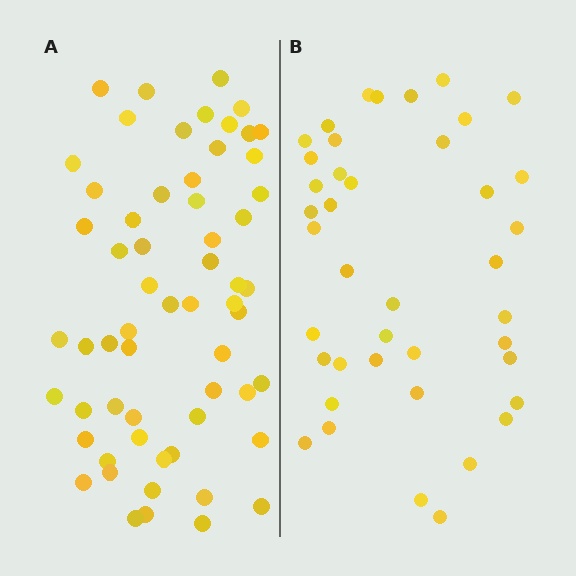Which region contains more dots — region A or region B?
Region A (the left region) has more dots.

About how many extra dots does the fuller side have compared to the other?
Region A has approximately 20 more dots than region B.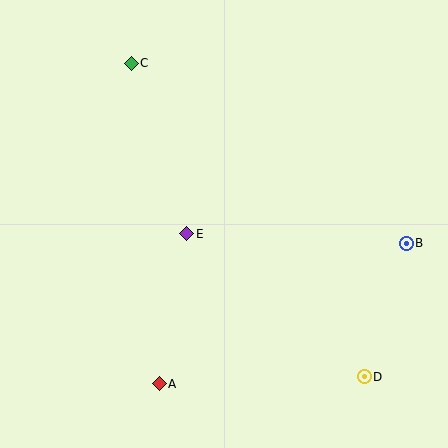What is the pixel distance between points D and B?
The distance between D and B is 140 pixels.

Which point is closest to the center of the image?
Point E at (187, 234) is closest to the center.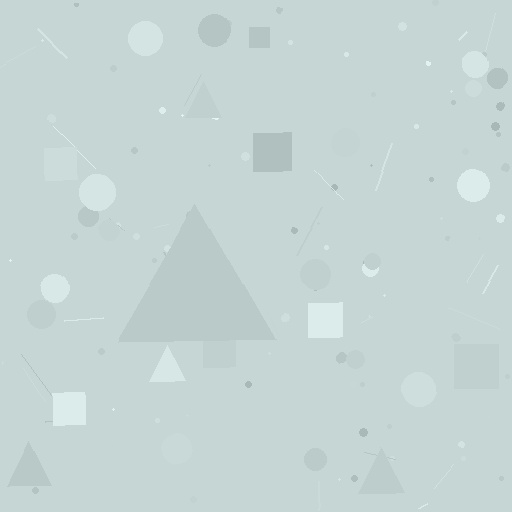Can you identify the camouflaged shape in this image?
The camouflaged shape is a triangle.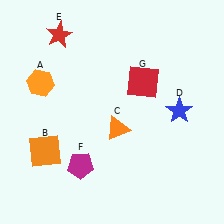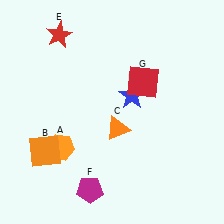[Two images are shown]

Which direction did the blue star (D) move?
The blue star (D) moved left.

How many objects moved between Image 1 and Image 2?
3 objects moved between the two images.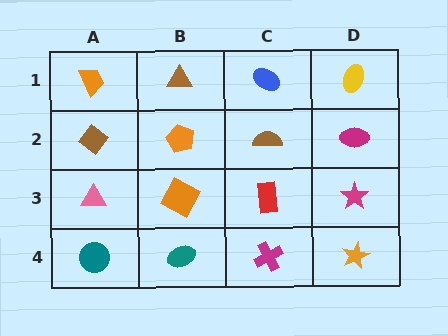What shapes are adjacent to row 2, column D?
A yellow ellipse (row 1, column D), a magenta star (row 3, column D), a brown semicircle (row 2, column C).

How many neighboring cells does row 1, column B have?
3.